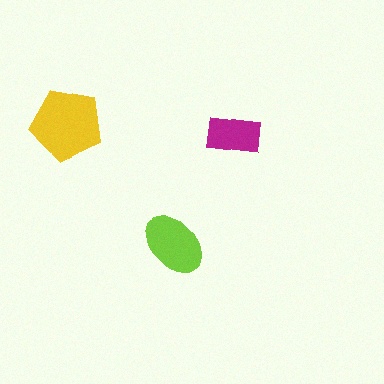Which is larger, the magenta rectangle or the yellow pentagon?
The yellow pentagon.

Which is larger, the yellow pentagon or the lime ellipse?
The yellow pentagon.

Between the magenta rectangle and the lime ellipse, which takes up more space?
The lime ellipse.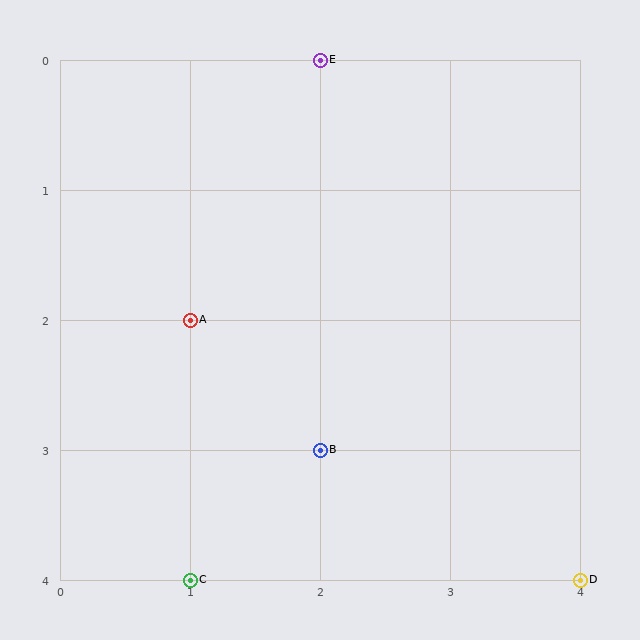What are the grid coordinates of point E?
Point E is at grid coordinates (2, 0).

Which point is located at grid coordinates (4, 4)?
Point D is at (4, 4).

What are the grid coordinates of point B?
Point B is at grid coordinates (2, 3).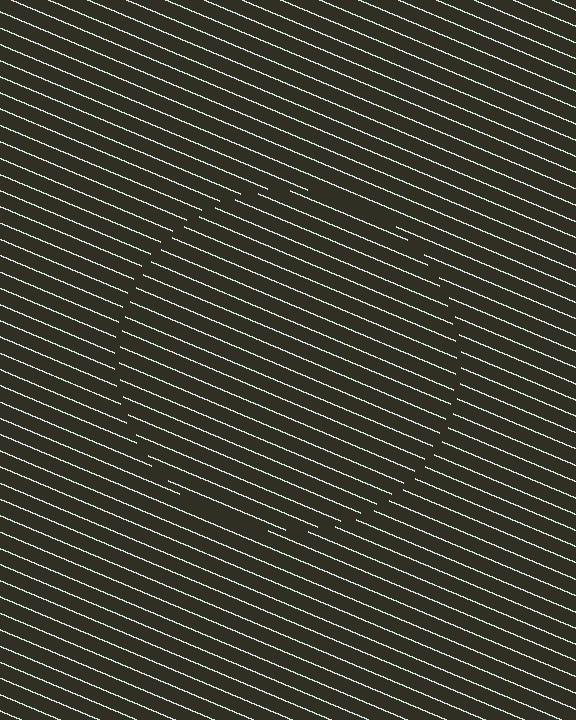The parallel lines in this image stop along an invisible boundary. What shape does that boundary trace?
An illusory circle. The interior of the shape contains the same grating, shifted by half a period — the contour is defined by the phase discontinuity where line-ends from the inner and outer gratings abut.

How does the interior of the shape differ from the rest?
The interior of the shape contains the same grating, shifted by half a period — the contour is defined by the phase discontinuity where line-ends from the inner and outer gratings abut.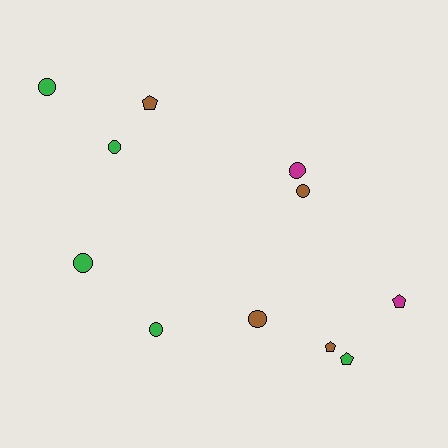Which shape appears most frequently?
Circle, with 7 objects.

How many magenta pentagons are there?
There is 1 magenta pentagon.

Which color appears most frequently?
Green, with 5 objects.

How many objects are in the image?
There are 11 objects.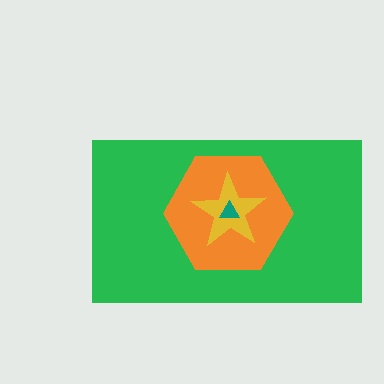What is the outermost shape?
The green rectangle.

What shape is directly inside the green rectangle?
The orange hexagon.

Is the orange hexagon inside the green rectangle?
Yes.